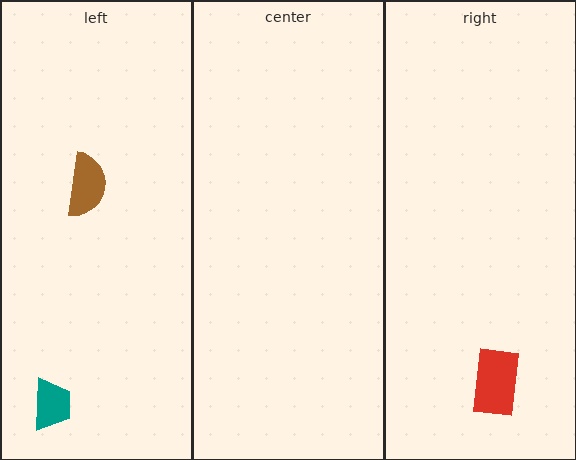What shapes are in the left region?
The brown semicircle, the teal trapezoid.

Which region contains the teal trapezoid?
The left region.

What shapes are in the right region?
The red rectangle.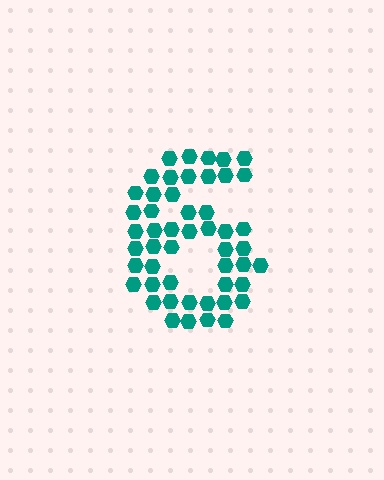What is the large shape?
The large shape is the digit 6.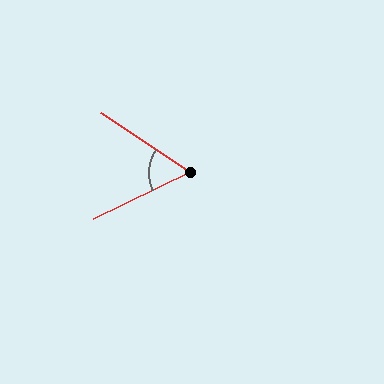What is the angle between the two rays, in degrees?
Approximately 60 degrees.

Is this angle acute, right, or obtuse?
It is acute.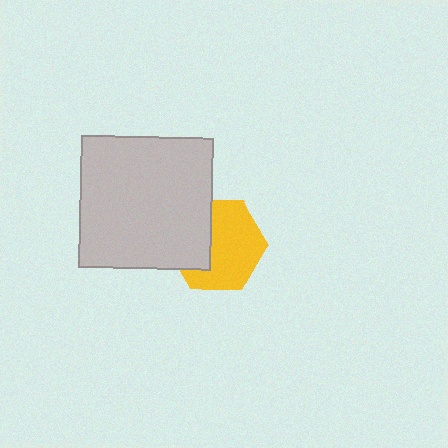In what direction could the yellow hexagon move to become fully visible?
The yellow hexagon could move right. That would shift it out from behind the light gray square entirely.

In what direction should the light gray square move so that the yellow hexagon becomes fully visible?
The light gray square should move left. That is the shortest direction to clear the overlap and leave the yellow hexagon fully visible.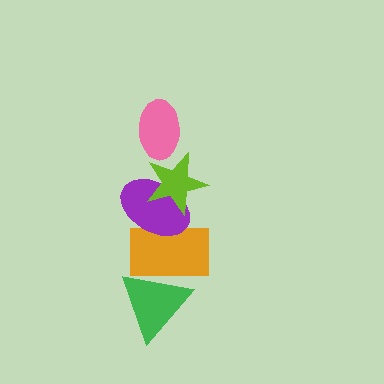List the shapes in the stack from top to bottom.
From top to bottom: the pink ellipse, the lime star, the purple ellipse, the orange rectangle, the green triangle.